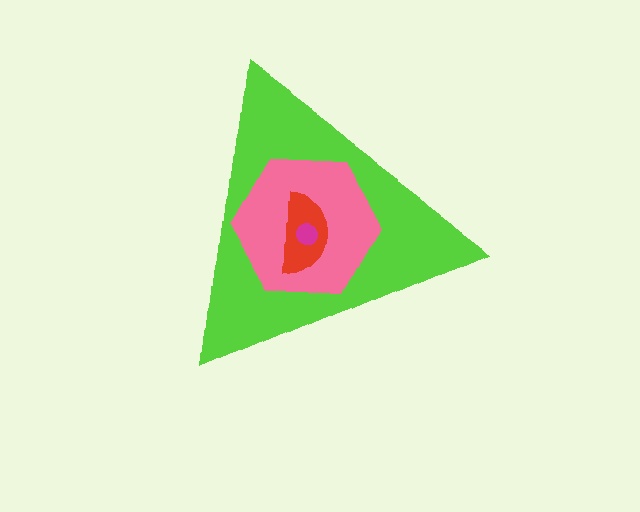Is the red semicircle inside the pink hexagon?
Yes.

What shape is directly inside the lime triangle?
The pink hexagon.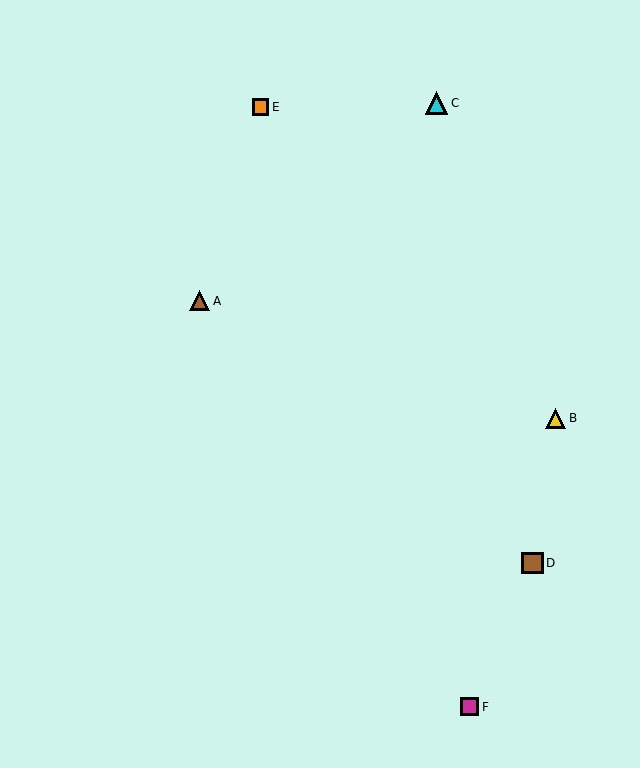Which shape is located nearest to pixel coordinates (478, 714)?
The magenta square (labeled F) at (469, 707) is nearest to that location.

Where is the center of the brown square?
The center of the brown square is at (532, 563).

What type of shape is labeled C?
Shape C is a cyan triangle.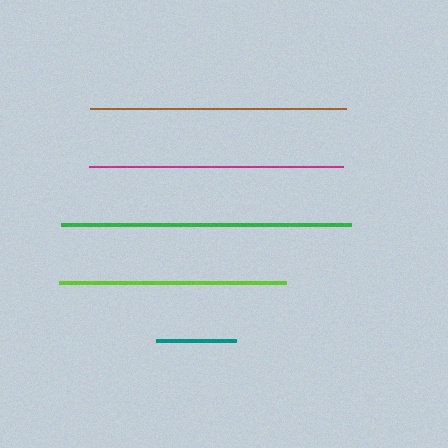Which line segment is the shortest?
The teal line is the shortest at approximately 80 pixels.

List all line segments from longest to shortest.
From longest to shortest: green, brown, magenta, lime, teal.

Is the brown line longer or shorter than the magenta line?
The brown line is longer than the magenta line.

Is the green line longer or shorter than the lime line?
The green line is longer than the lime line.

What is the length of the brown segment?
The brown segment is approximately 256 pixels long.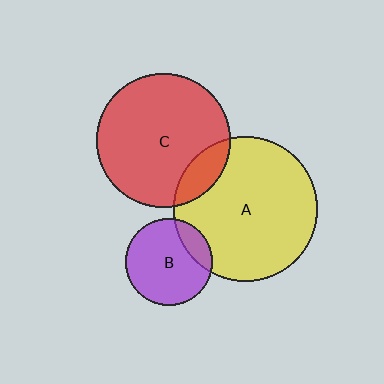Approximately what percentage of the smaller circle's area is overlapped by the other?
Approximately 15%.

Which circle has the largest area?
Circle A (yellow).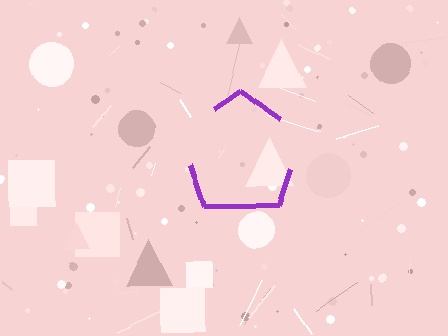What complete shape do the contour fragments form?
The contour fragments form a pentagon.